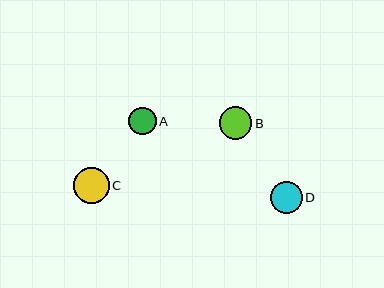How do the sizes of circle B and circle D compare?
Circle B and circle D are approximately the same size.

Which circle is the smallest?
Circle A is the smallest with a size of approximately 27 pixels.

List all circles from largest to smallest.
From largest to smallest: C, B, D, A.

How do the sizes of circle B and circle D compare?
Circle B and circle D are approximately the same size.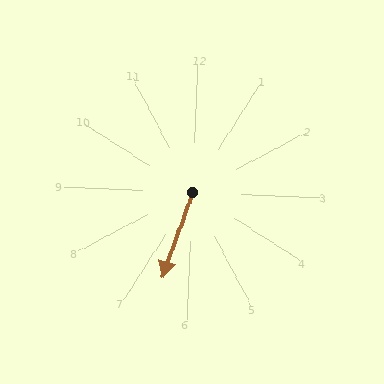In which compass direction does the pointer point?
South.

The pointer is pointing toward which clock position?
Roughly 7 o'clock.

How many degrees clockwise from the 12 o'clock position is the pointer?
Approximately 197 degrees.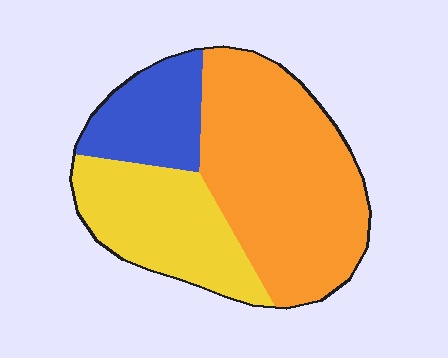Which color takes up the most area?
Orange, at roughly 55%.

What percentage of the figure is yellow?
Yellow takes up about one quarter (1/4) of the figure.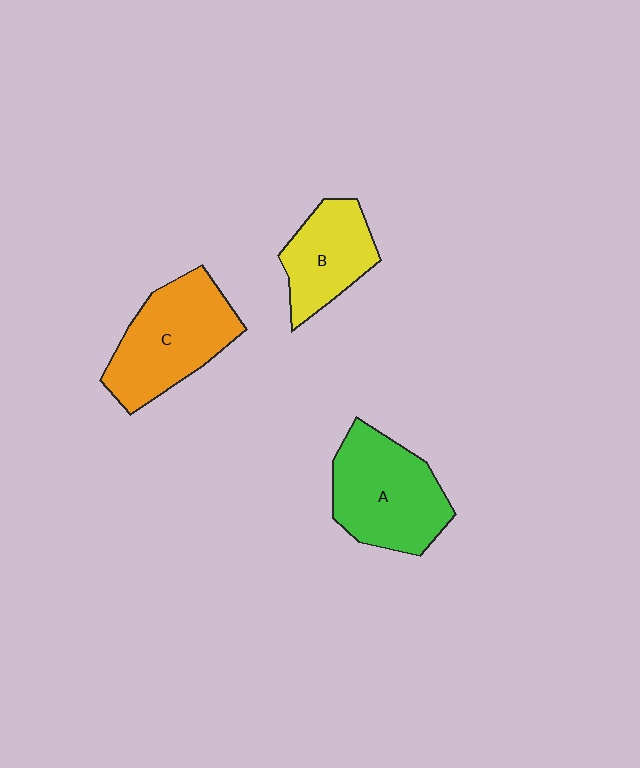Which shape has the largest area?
Shape C (orange).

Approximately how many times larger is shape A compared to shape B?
Approximately 1.4 times.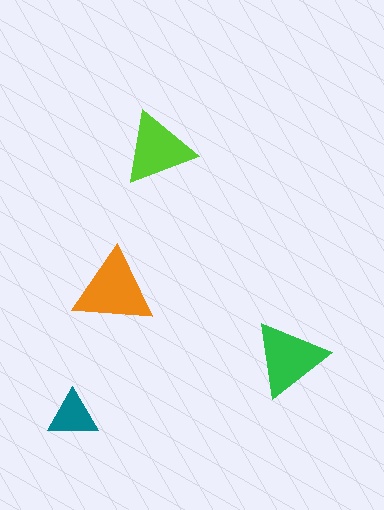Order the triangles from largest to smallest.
the orange one, the green one, the lime one, the teal one.